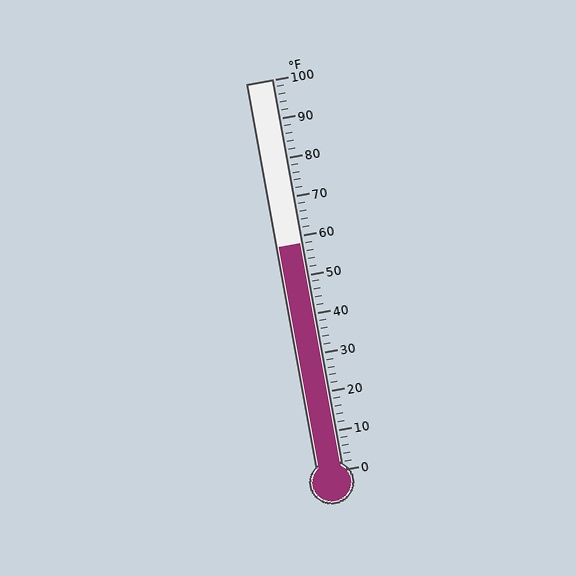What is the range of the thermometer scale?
The thermometer scale ranges from 0°F to 100°F.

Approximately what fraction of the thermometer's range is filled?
The thermometer is filled to approximately 60% of its range.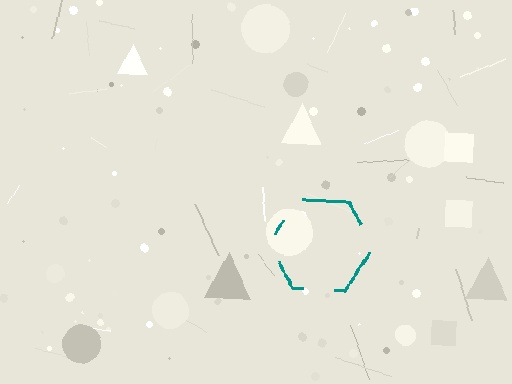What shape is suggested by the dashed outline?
The dashed outline suggests a hexagon.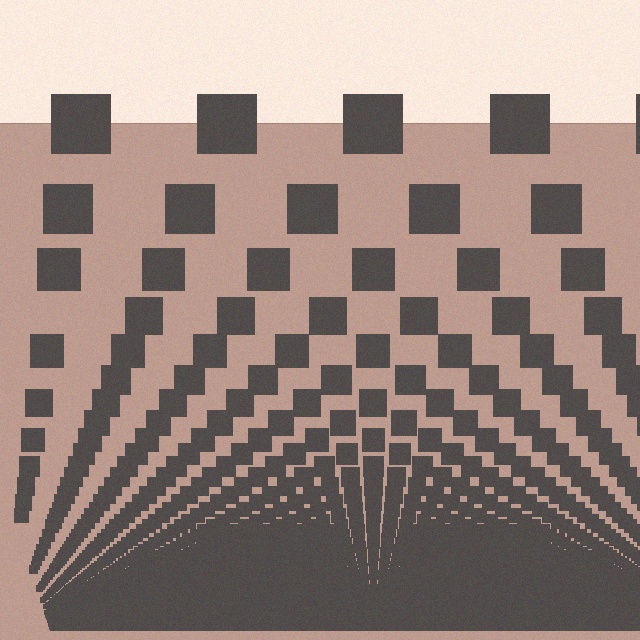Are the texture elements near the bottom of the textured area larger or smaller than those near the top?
Smaller. The gradient is inverted — elements near the bottom are smaller and denser.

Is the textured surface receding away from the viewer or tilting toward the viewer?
The surface appears to tilt toward the viewer. Texture elements get larger and sparser toward the top.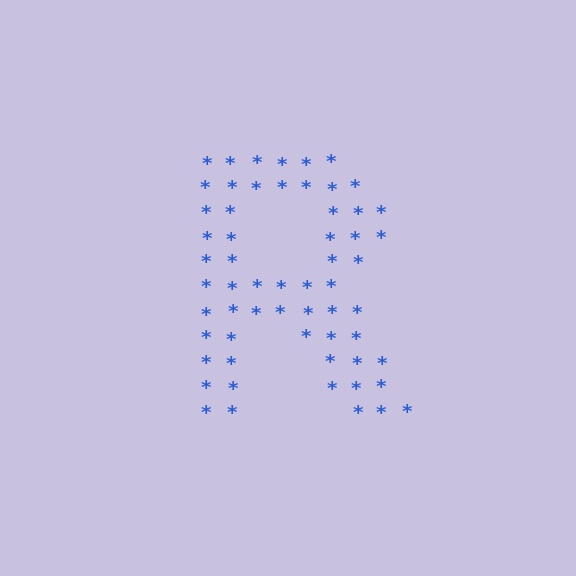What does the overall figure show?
The overall figure shows the letter R.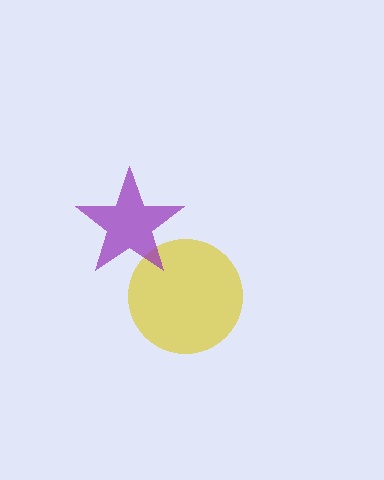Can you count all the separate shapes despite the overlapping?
Yes, there are 2 separate shapes.